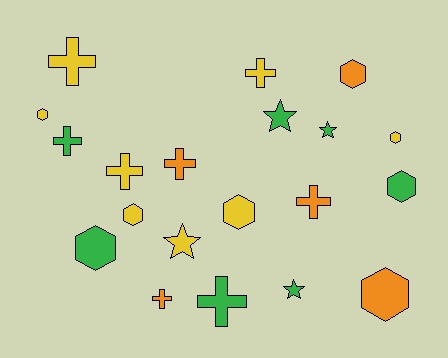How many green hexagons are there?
There are 2 green hexagons.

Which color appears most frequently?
Yellow, with 8 objects.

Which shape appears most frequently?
Cross, with 8 objects.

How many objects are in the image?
There are 20 objects.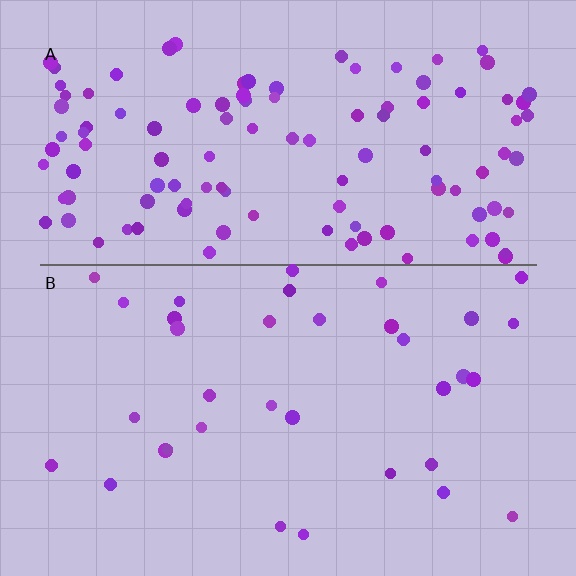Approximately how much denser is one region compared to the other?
Approximately 3.3× — region A over region B.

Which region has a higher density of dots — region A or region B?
A (the top).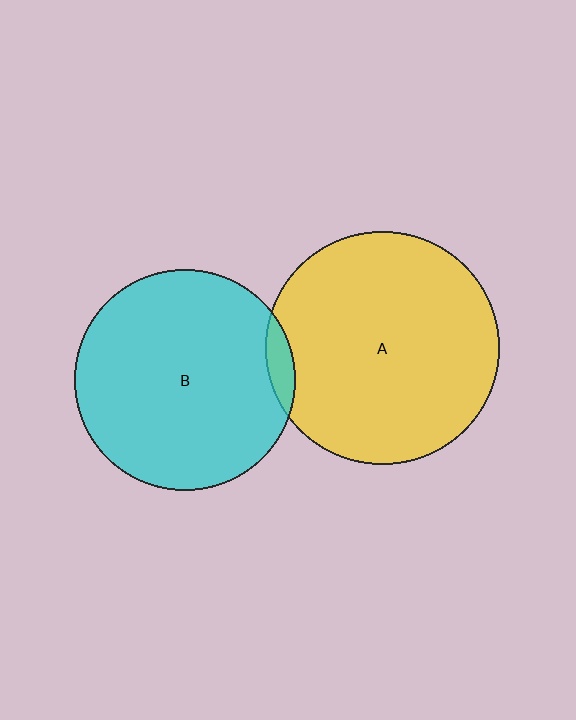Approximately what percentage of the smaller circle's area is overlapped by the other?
Approximately 5%.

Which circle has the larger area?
Circle A (yellow).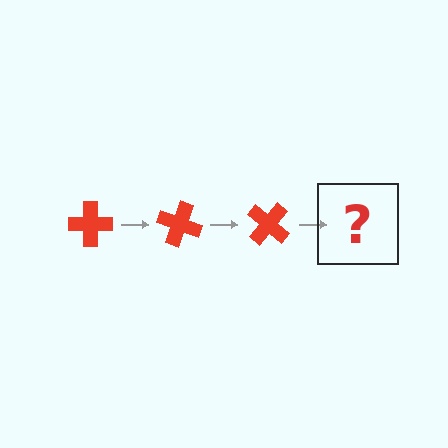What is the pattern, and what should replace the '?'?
The pattern is that the cross rotates 20 degrees each step. The '?' should be a red cross rotated 60 degrees.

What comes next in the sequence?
The next element should be a red cross rotated 60 degrees.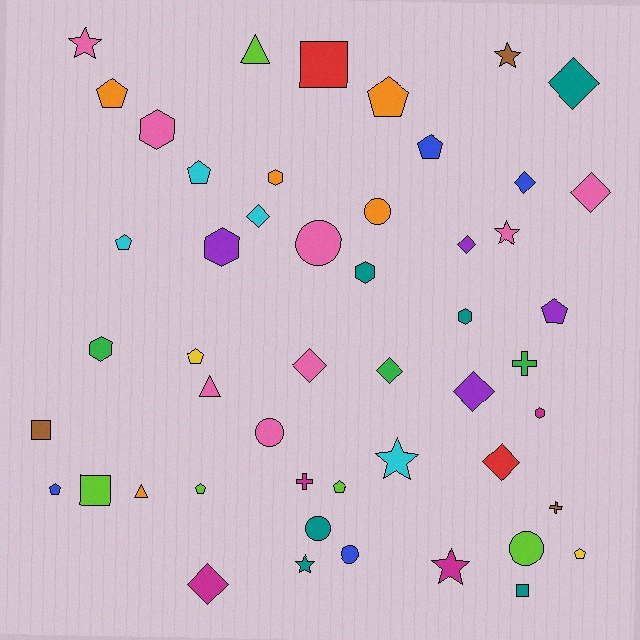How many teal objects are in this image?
There are 6 teal objects.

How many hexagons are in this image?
There are 7 hexagons.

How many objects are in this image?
There are 50 objects.